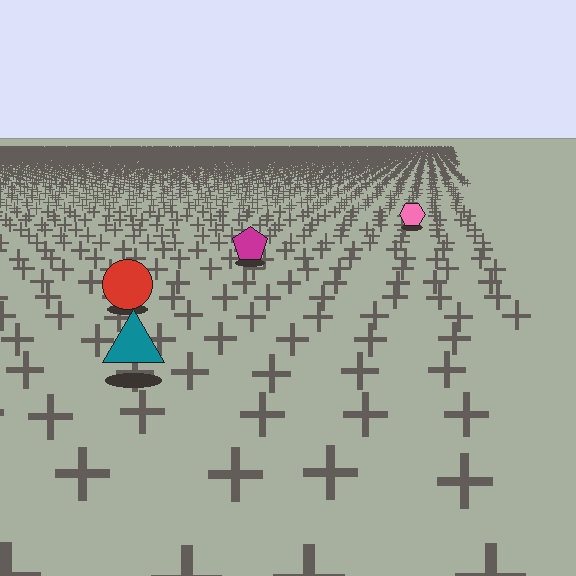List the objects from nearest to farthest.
From nearest to farthest: the teal triangle, the red circle, the magenta pentagon, the pink hexagon.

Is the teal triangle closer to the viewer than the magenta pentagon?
Yes. The teal triangle is closer — you can tell from the texture gradient: the ground texture is coarser near it.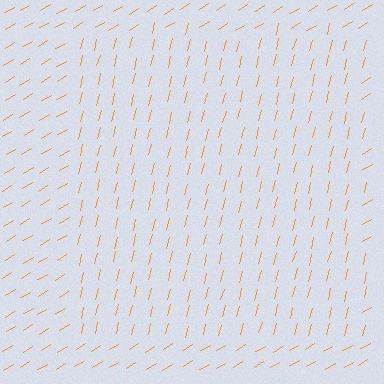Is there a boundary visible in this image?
Yes, there is a texture boundary formed by a change in line orientation.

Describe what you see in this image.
The image is filled with small orange line segments. A rectangle region in the image has lines oriented differently from the surrounding lines, creating a visible texture boundary.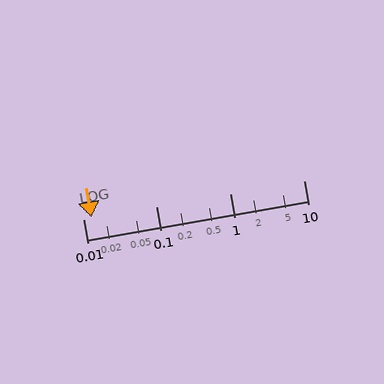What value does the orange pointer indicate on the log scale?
The pointer indicates approximately 0.013.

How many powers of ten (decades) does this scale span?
The scale spans 3 decades, from 0.01 to 10.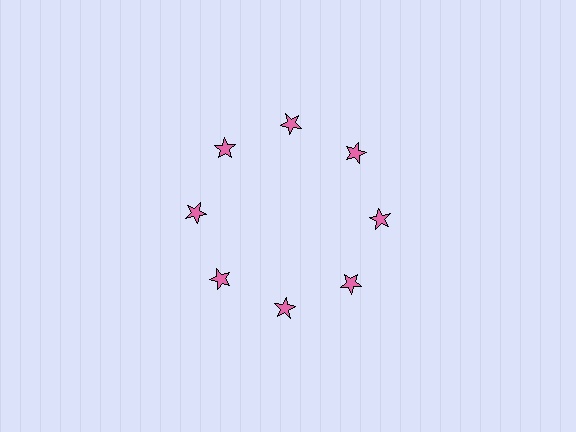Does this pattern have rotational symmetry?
Yes, this pattern has 8-fold rotational symmetry. It looks the same after rotating 45 degrees around the center.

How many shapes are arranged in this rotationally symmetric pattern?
There are 8 shapes, arranged in 8 groups of 1.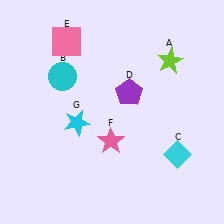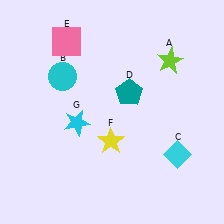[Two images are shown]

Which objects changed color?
D changed from purple to teal. F changed from pink to yellow.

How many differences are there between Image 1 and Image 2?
There are 2 differences between the two images.